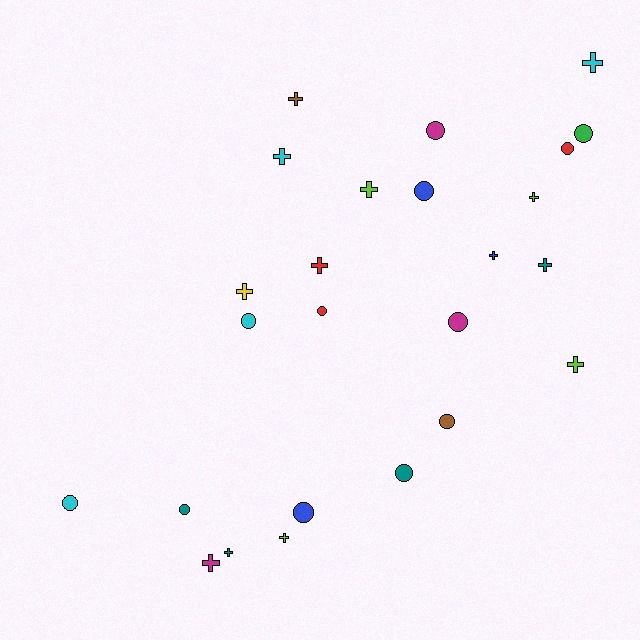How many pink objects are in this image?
There are no pink objects.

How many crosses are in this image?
There are 13 crosses.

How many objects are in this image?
There are 25 objects.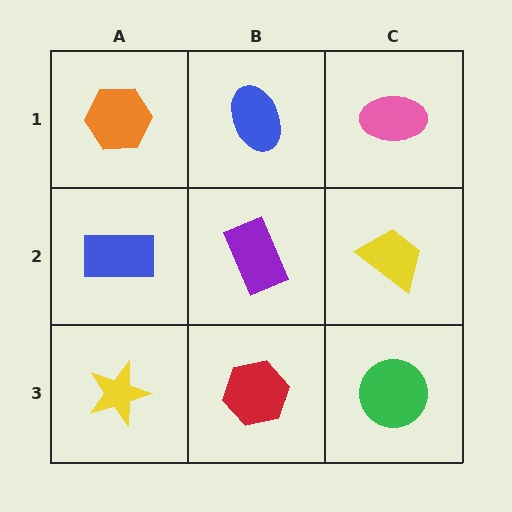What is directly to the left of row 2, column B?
A blue rectangle.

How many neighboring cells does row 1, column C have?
2.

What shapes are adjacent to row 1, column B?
A purple rectangle (row 2, column B), an orange hexagon (row 1, column A), a pink ellipse (row 1, column C).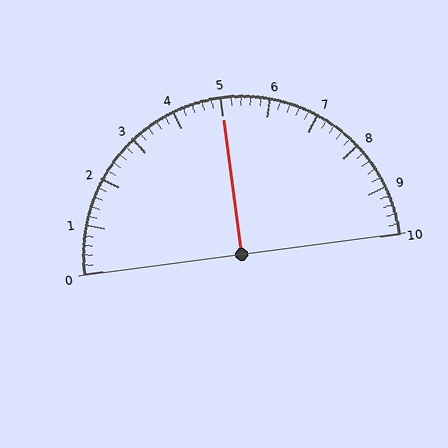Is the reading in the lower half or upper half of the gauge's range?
The reading is in the upper half of the range (0 to 10).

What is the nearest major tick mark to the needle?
The nearest major tick mark is 5.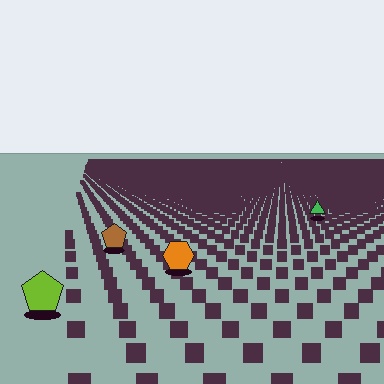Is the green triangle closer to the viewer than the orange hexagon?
No. The orange hexagon is closer — you can tell from the texture gradient: the ground texture is coarser near it.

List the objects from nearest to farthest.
From nearest to farthest: the lime pentagon, the orange hexagon, the brown pentagon, the green triangle.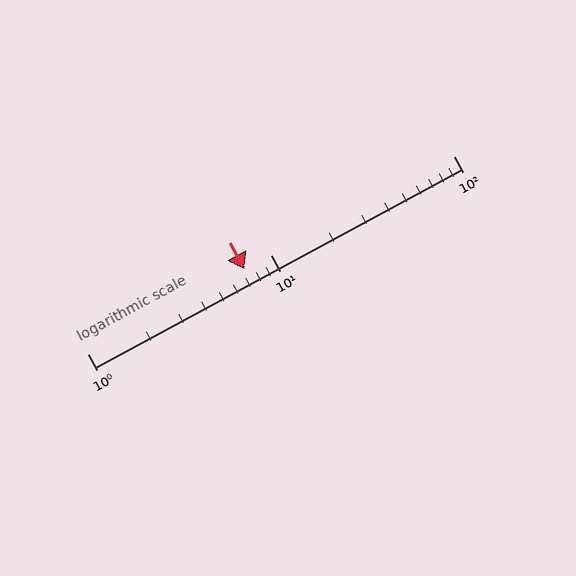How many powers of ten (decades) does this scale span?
The scale spans 2 decades, from 1 to 100.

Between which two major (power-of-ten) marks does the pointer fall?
The pointer is between 1 and 10.